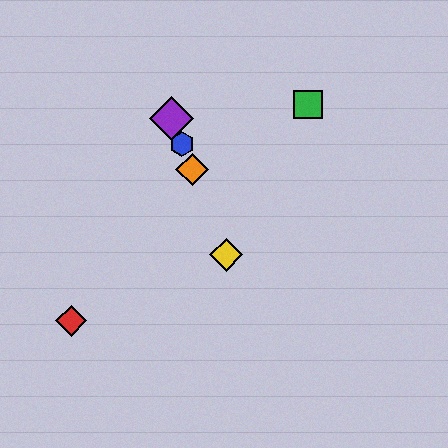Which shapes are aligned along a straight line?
The blue hexagon, the yellow diamond, the purple diamond, the orange diamond are aligned along a straight line.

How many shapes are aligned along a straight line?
4 shapes (the blue hexagon, the yellow diamond, the purple diamond, the orange diamond) are aligned along a straight line.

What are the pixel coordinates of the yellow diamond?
The yellow diamond is at (226, 255).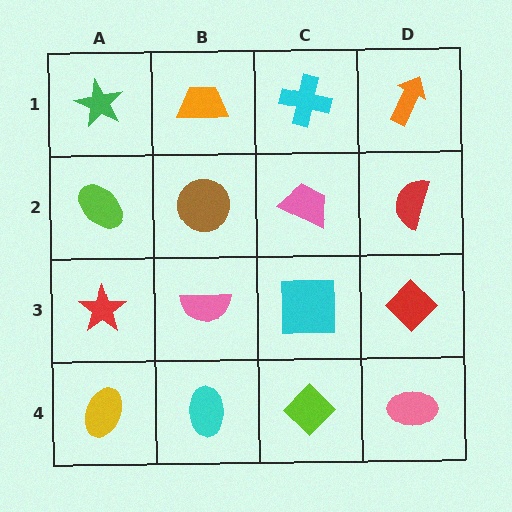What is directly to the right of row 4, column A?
A cyan ellipse.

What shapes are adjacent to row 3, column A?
A lime ellipse (row 2, column A), a yellow ellipse (row 4, column A), a pink semicircle (row 3, column B).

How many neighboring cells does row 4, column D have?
2.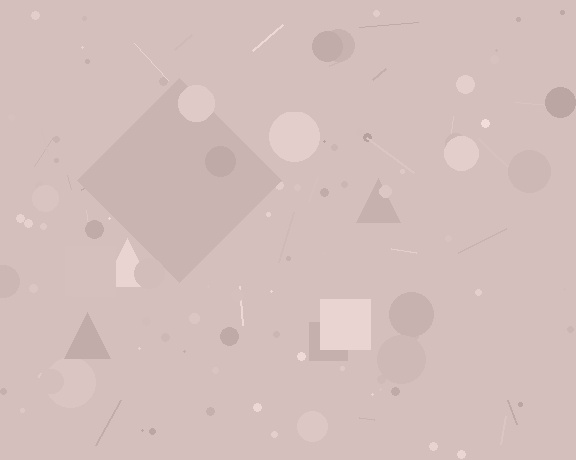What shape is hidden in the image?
A diamond is hidden in the image.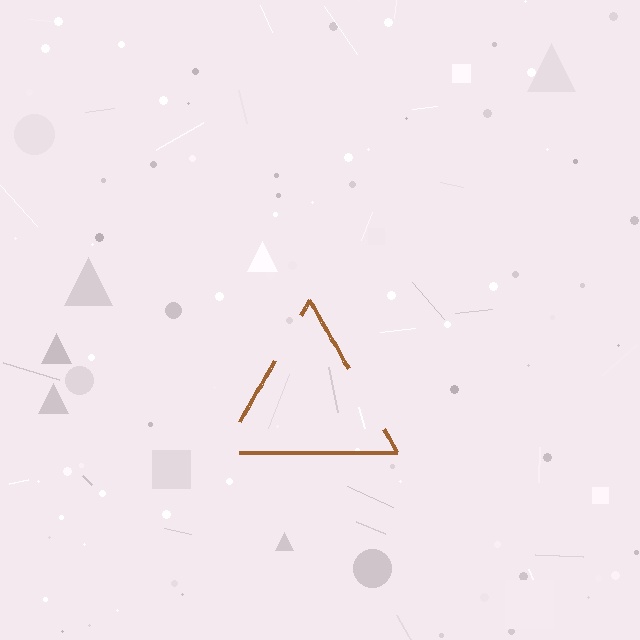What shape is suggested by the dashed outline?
The dashed outline suggests a triangle.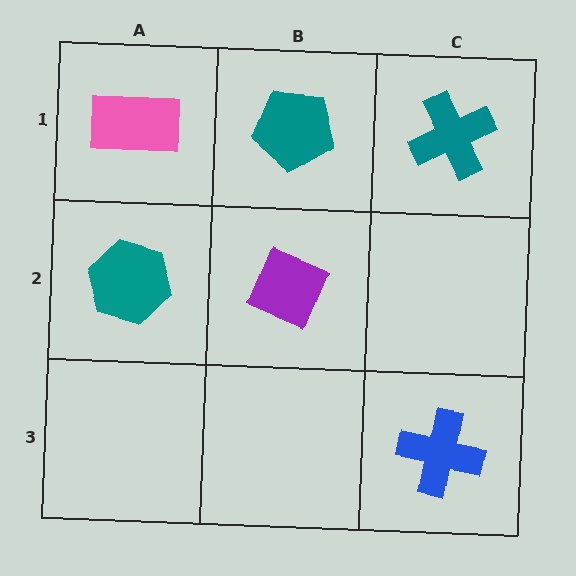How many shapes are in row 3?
1 shape.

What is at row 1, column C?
A teal cross.